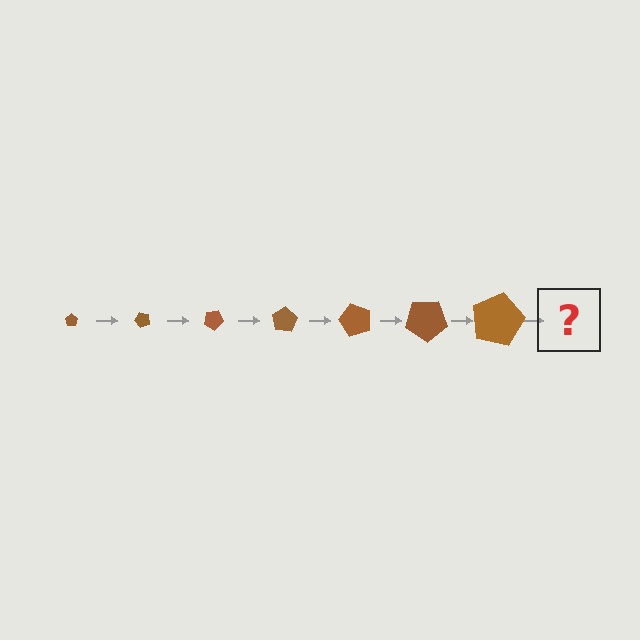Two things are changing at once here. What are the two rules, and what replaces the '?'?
The two rules are that the pentagon grows larger each step and it rotates 50 degrees each step. The '?' should be a pentagon, larger than the previous one and rotated 350 degrees from the start.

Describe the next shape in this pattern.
It should be a pentagon, larger than the previous one and rotated 350 degrees from the start.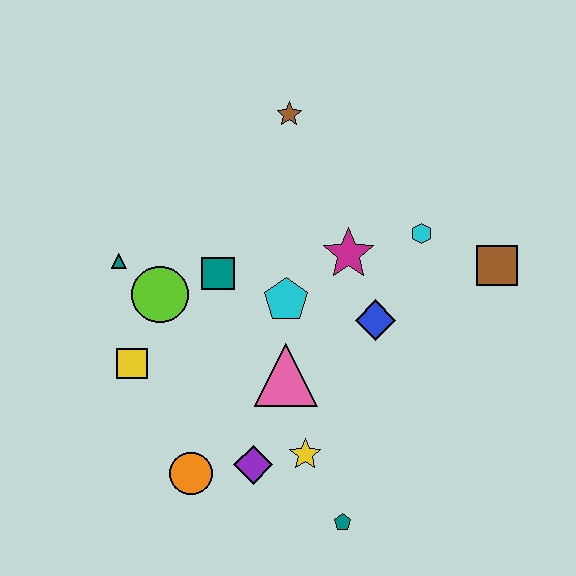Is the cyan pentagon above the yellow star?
Yes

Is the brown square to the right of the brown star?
Yes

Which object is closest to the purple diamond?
The yellow star is closest to the purple diamond.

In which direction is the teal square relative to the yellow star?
The teal square is above the yellow star.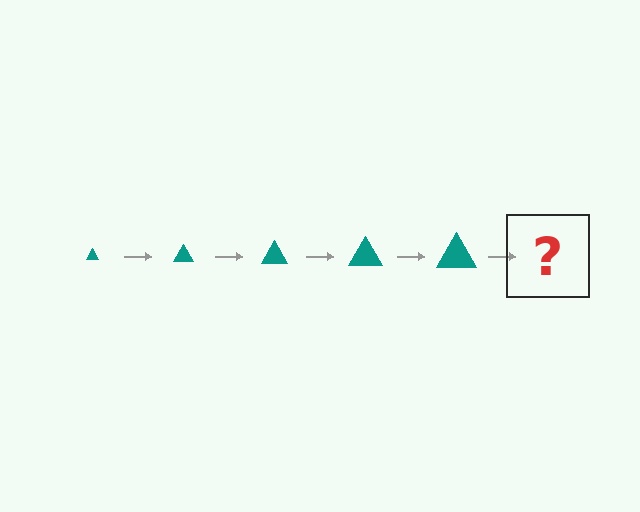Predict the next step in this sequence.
The next step is a teal triangle, larger than the previous one.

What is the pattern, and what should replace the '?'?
The pattern is that the triangle gets progressively larger each step. The '?' should be a teal triangle, larger than the previous one.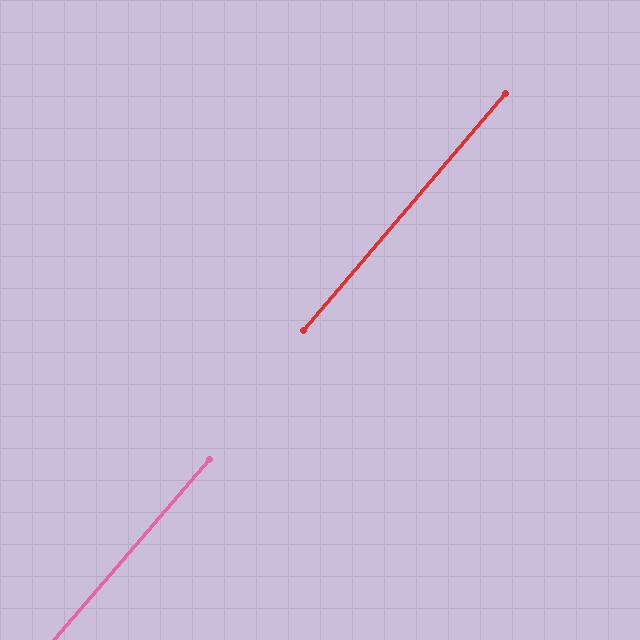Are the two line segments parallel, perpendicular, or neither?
Parallel — their directions differ by only 0.2°.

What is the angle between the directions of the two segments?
Approximately 0 degrees.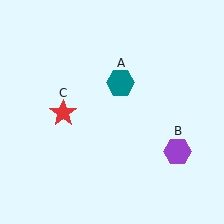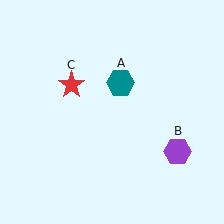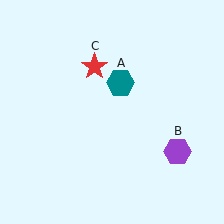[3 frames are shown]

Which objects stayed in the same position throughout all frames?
Teal hexagon (object A) and purple hexagon (object B) remained stationary.